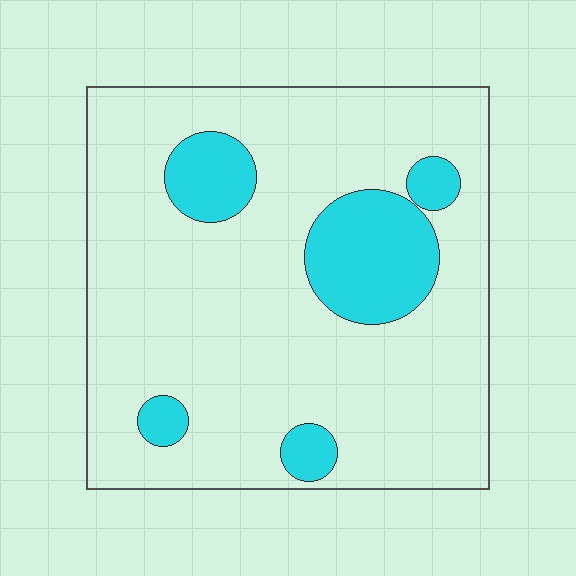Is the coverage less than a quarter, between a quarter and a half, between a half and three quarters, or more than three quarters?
Less than a quarter.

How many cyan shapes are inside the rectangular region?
5.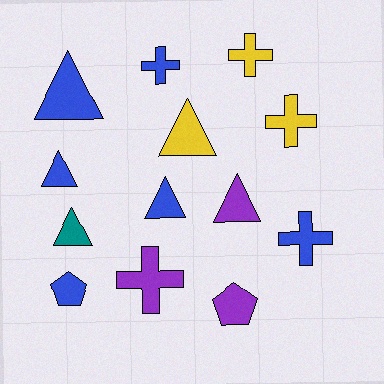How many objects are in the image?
There are 13 objects.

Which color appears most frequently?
Blue, with 6 objects.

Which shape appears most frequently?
Triangle, with 6 objects.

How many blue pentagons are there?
There is 1 blue pentagon.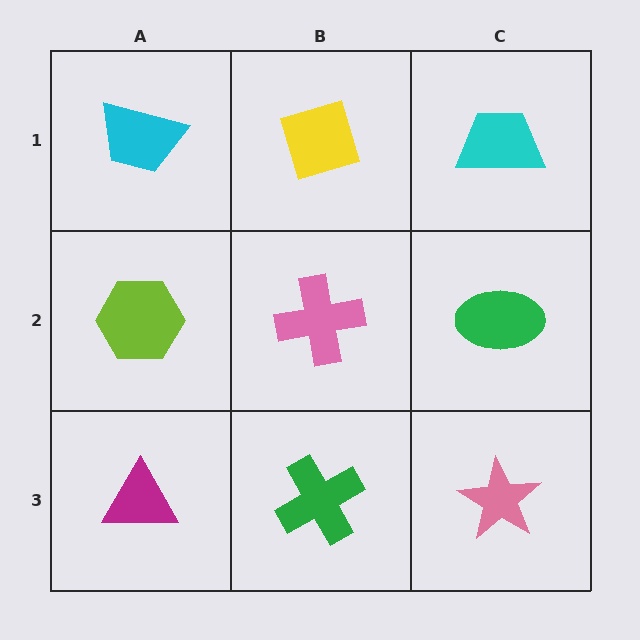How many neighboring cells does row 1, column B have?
3.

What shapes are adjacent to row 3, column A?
A lime hexagon (row 2, column A), a green cross (row 3, column B).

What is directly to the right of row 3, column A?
A green cross.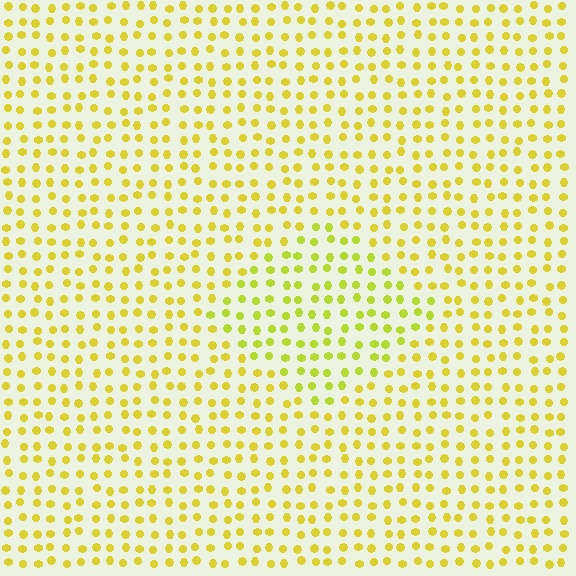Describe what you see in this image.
The image is filled with small yellow elements in a uniform arrangement. A diamond-shaped region is visible where the elements are tinted to a slightly different hue, forming a subtle color boundary.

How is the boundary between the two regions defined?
The boundary is defined purely by a slight shift in hue (about 17 degrees). Spacing, size, and orientation are identical on both sides.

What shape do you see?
I see a diamond.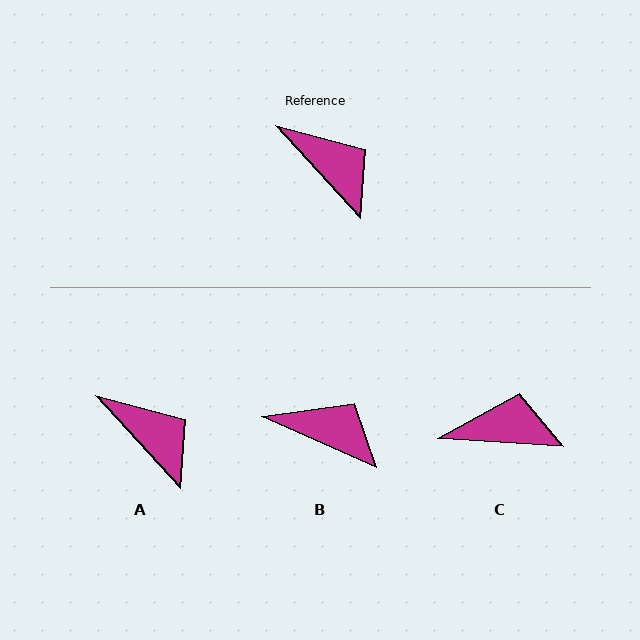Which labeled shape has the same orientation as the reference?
A.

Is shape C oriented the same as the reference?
No, it is off by about 44 degrees.